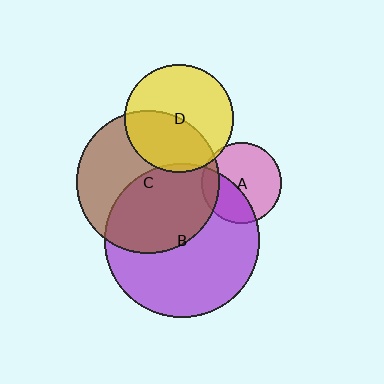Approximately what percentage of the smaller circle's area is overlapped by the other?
Approximately 5%.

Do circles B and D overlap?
Yes.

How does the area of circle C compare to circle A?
Approximately 3.1 times.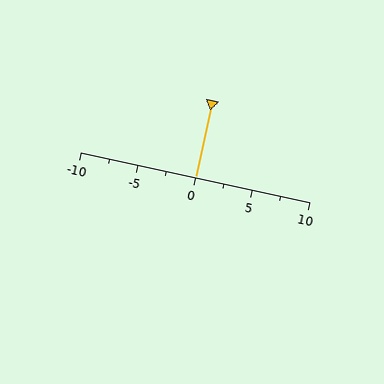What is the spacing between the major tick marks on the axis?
The major ticks are spaced 5 apart.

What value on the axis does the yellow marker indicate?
The marker indicates approximately 0.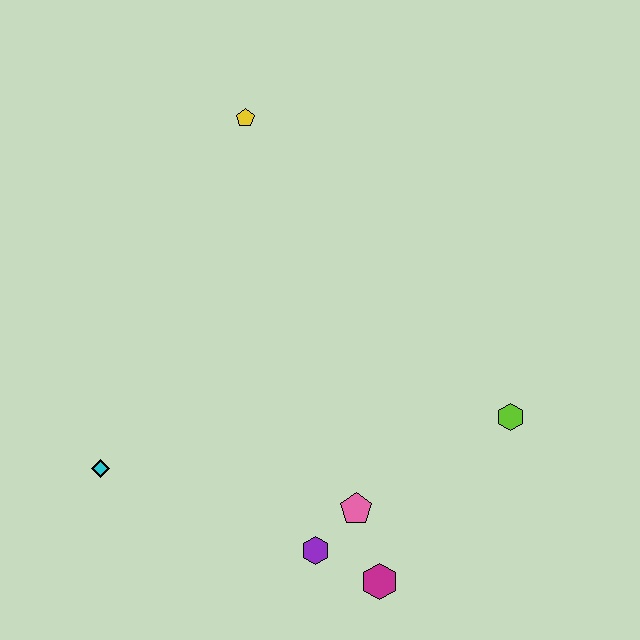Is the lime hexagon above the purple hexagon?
Yes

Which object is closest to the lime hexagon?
The pink pentagon is closest to the lime hexagon.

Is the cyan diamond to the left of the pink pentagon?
Yes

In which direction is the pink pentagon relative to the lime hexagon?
The pink pentagon is to the left of the lime hexagon.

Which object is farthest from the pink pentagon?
The yellow pentagon is farthest from the pink pentagon.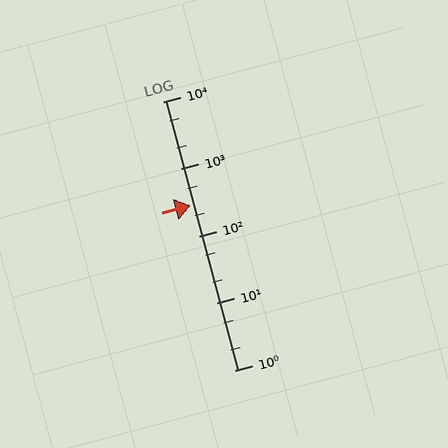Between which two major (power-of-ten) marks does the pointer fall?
The pointer is between 100 and 1000.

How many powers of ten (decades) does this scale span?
The scale spans 4 decades, from 1 to 10000.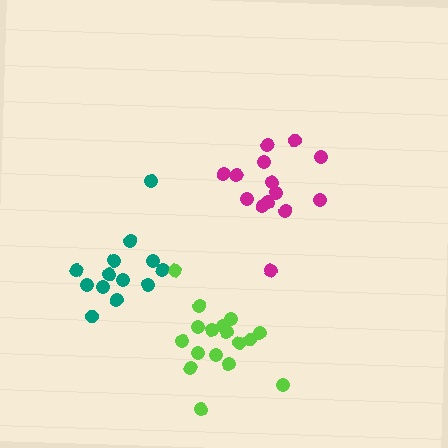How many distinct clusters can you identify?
There are 3 distinct clusters.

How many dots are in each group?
Group 1: 13 dots, Group 2: 14 dots, Group 3: 17 dots (44 total).